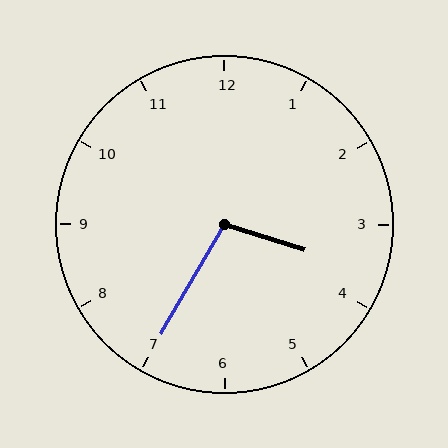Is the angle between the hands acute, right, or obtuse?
It is obtuse.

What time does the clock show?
3:35.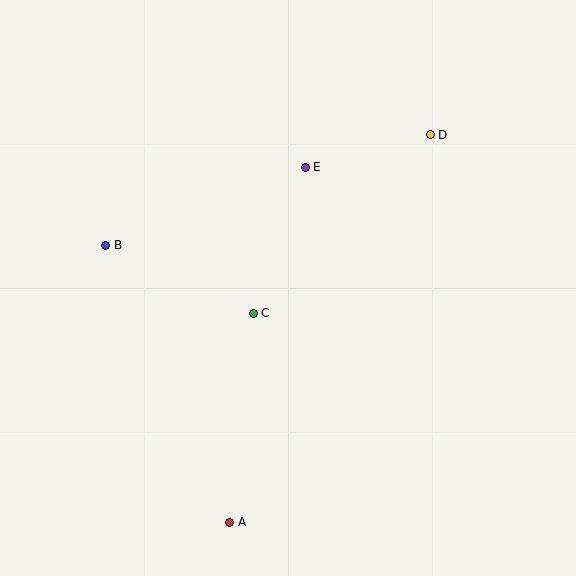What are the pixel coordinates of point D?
Point D is at (430, 135).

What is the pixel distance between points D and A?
The distance between D and A is 436 pixels.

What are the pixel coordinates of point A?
Point A is at (230, 522).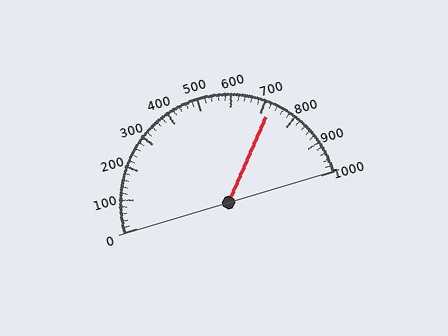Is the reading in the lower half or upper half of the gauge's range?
The reading is in the upper half of the range (0 to 1000).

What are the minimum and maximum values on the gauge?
The gauge ranges from 0 to 1000.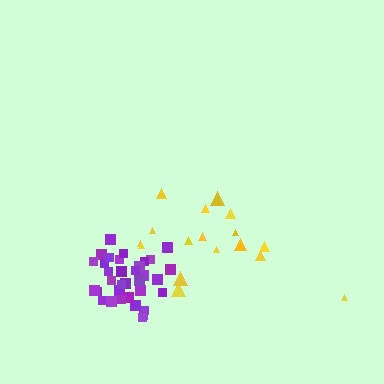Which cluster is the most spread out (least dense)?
Yellow.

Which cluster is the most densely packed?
Purple.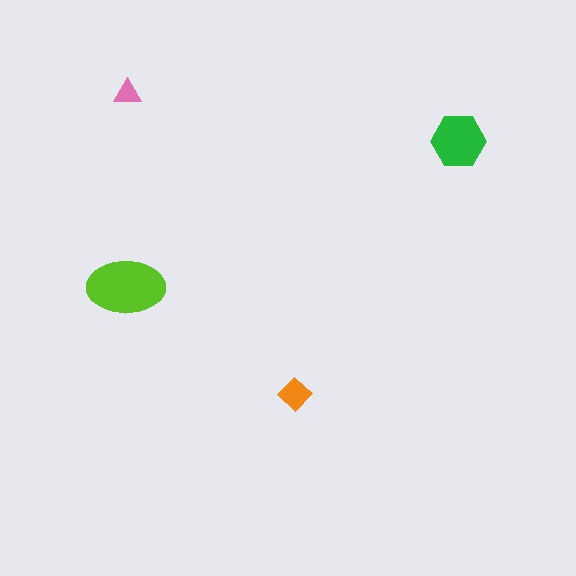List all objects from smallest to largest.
The pink triangle, the orange diamond, the green hexagon, the lime ellipse.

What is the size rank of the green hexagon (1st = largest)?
2nd.